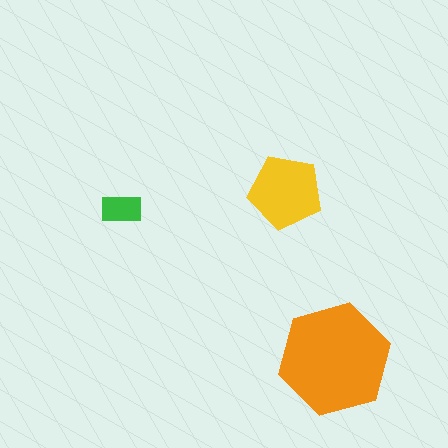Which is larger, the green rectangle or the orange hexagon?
The orange hexagon.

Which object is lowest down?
The orange hexagon is bottommost.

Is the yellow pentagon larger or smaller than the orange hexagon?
Smaller.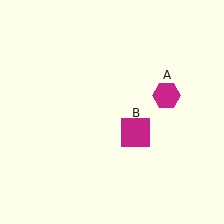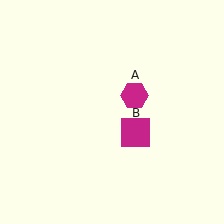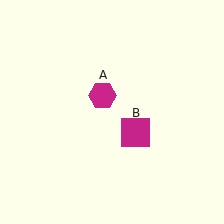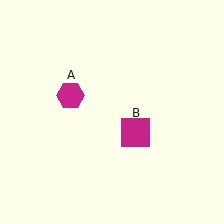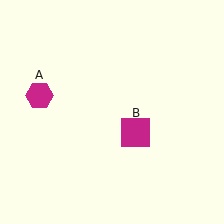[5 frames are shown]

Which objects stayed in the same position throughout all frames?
Magenta square (object B) remained stationary.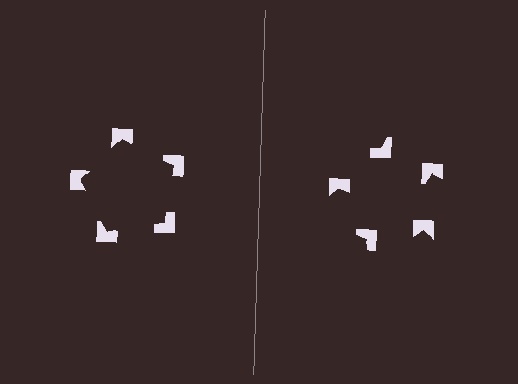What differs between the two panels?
The notched squares are positioned identically on both sides; only the wedge orientations differ. On the left they align to a pentagon; on the right they are misaligned.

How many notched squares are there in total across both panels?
10 — 5 on each side.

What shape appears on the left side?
An illusory pentagon.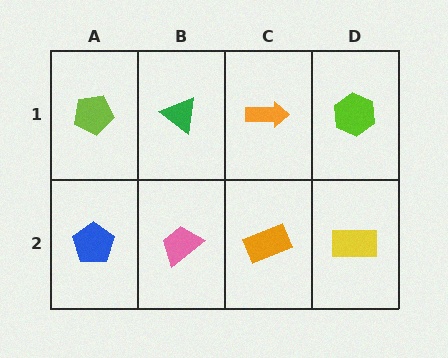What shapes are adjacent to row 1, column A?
A blue pentagon (row 2, column A), a green triangle (row 1, column B).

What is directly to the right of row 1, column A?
A green triangle.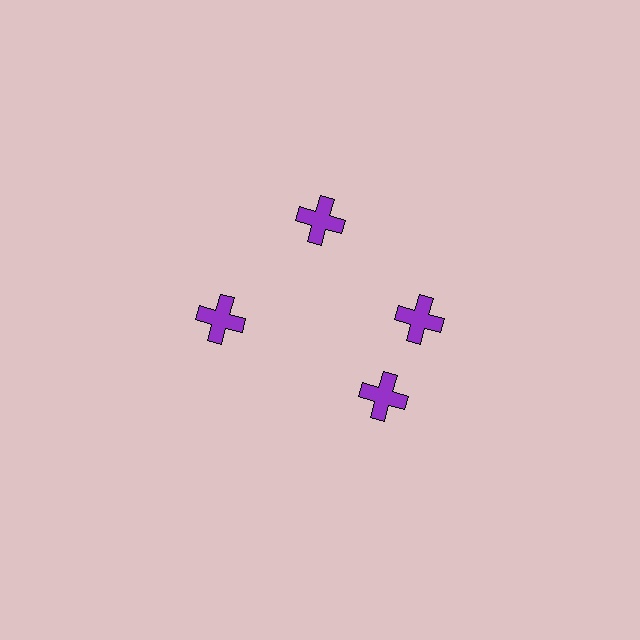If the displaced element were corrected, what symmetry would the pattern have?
It would have 4-fold rotational symmetry — the pattern would map onto itself every 90 degrees.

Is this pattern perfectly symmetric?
No. The 4 purple crosses are arranged in a ring, but one element near the 6 o'clock position is rotated out of alignment along the ring, breaking the 4-fold rotational symmetry.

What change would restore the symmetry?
The symmetry would be restored by rotating it back into even spacing with its neighbors so that all 4 crosses sit at equal angles and equal distance from the center.